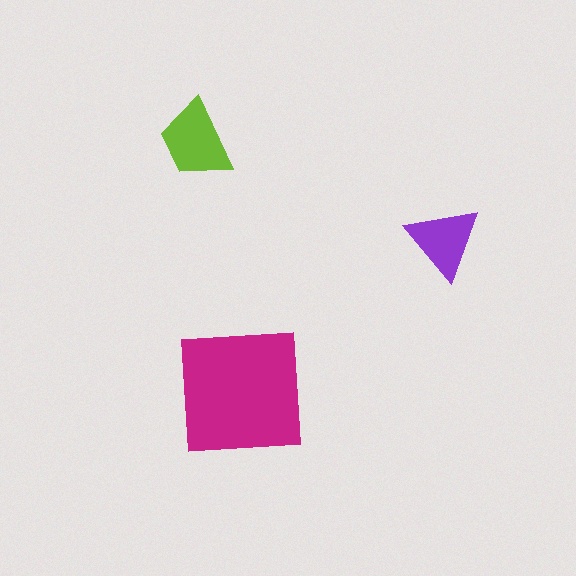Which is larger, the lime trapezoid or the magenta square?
The magenta square.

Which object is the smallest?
The purple triangle.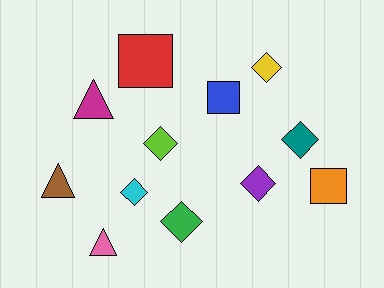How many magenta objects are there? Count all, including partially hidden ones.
There is 1 magenta object.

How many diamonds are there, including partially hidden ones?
There are 6 diamonds.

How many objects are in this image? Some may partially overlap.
There are 12 objects.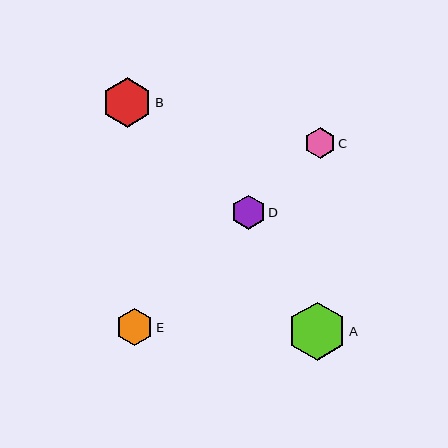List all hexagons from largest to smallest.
From largest to smallest: A, B, E, D, C.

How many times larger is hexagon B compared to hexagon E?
Hexagon B is approximately 1.3 times the size of hexagon E.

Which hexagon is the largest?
Hexagon A is the largest with a size of approximately 58 pixels.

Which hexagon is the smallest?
Hexagon C is the smallest with a size of approximately 31 pixels.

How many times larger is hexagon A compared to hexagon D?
Hexagon A is approximately 1.7 times the size of hexagon D.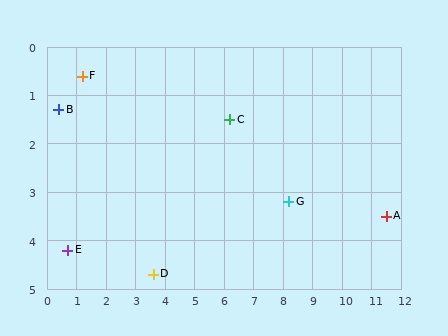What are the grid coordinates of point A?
Point A is at approximately (11.5, 3.5).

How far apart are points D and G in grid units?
Points D and G are about 4.8 grid units apart.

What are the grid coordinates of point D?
Point D is at approximately (3.6, 4.7).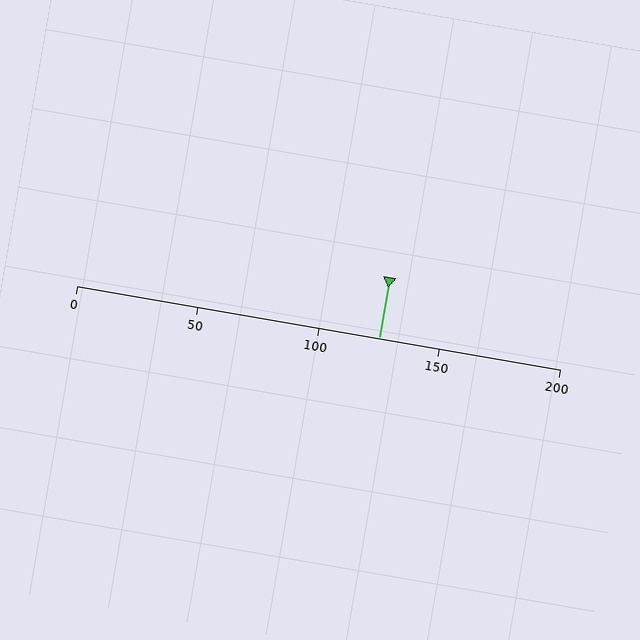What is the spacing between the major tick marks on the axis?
The major ticks are spaced 50 apart.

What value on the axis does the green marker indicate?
The marker indicates approximately 125.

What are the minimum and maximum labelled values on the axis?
The axis runs from 0 to 200.